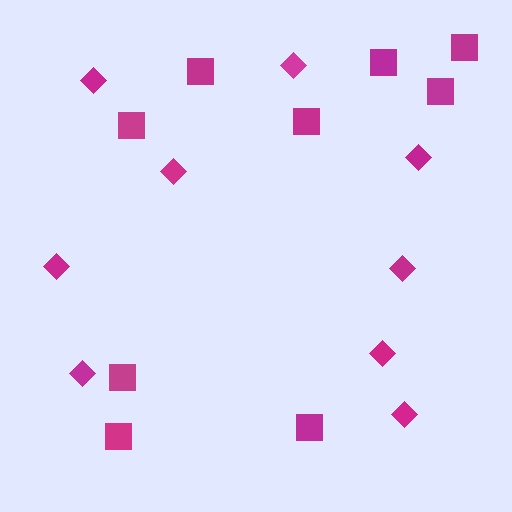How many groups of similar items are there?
There are 2 groups: one group of squares (9) and one group of diamonds (9).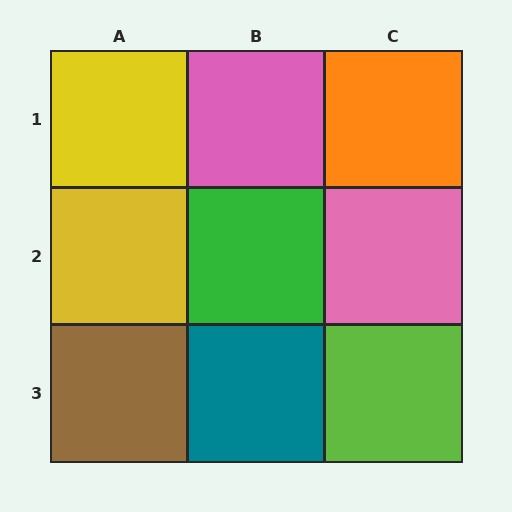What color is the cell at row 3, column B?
Teal.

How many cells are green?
1 cell is green.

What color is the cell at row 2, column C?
Pink.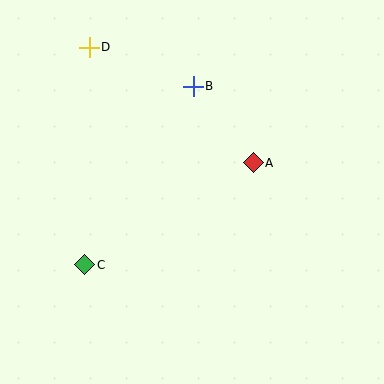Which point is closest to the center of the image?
Point A at (253, 163) is closest to the center.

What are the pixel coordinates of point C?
Point C is at (85, 265).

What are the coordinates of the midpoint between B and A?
The midpoint between B and A is at (223, 125).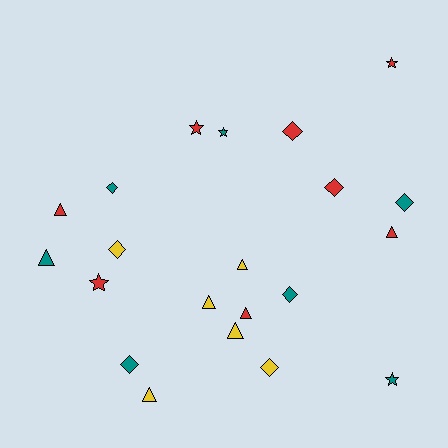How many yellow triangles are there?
There are 4 yellow triangles.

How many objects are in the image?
There are 21 objects.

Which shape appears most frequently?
Diamond, with 8 objects.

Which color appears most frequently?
Red, with 8 objects.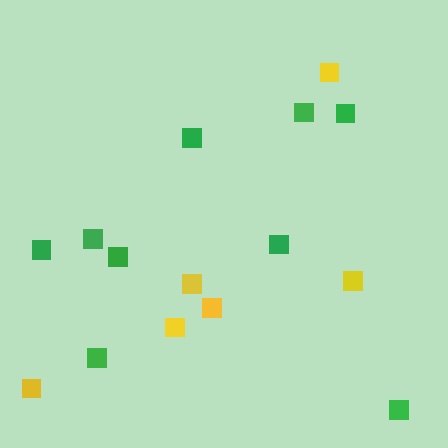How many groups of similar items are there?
There are 2 groups: one group of yellow squares (6) and one group of green squares (9).